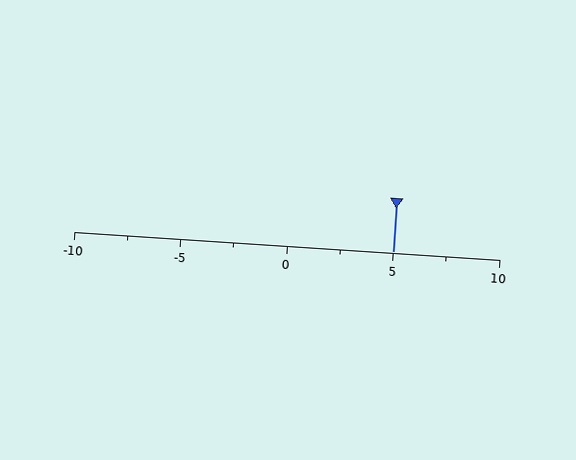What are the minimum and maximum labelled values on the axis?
The axis runs from -10 to 10.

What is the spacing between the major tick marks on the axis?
The major ticks are spaced 5 apart.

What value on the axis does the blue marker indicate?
The marker indicates approximately 5.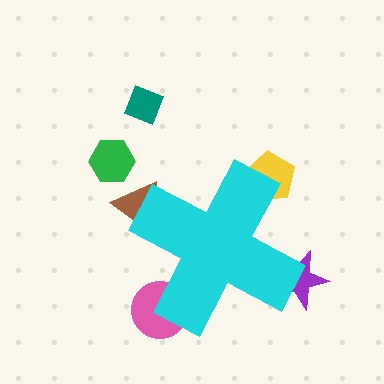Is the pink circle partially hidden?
Yes, the pink circle is partially hidden behind the cyan cross.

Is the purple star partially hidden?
Yes, the purple star is partially hidden behind the cyan cross.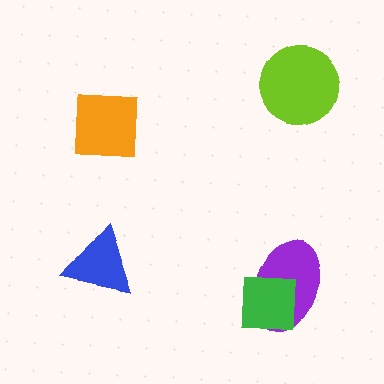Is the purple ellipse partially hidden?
Yes, it is partially covered by another shape.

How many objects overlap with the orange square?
0 objects overlap with the orange square.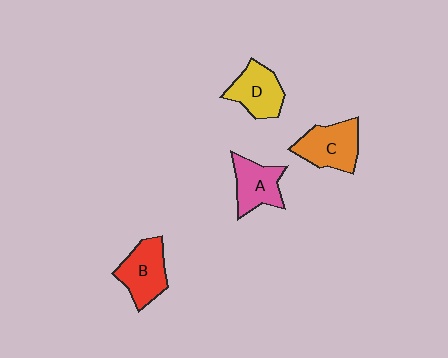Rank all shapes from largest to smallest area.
From largest to smallest: C (orange), B (red), D (yellow), A (pink).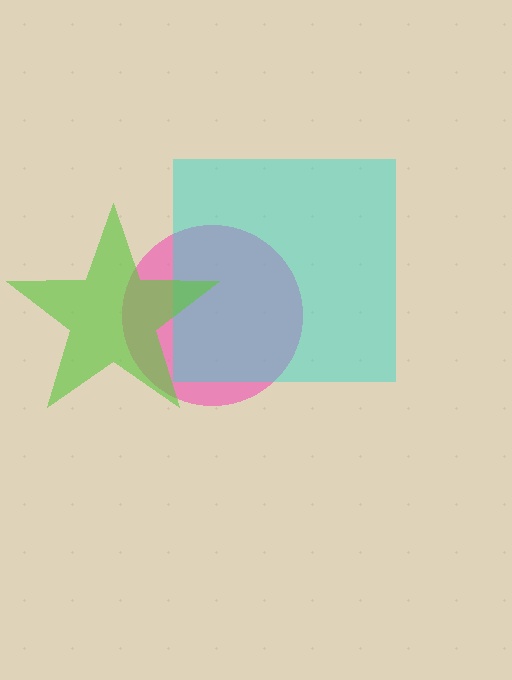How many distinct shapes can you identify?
There are 3 distinct shapes: a pink circle, a cyan square, a lime star.